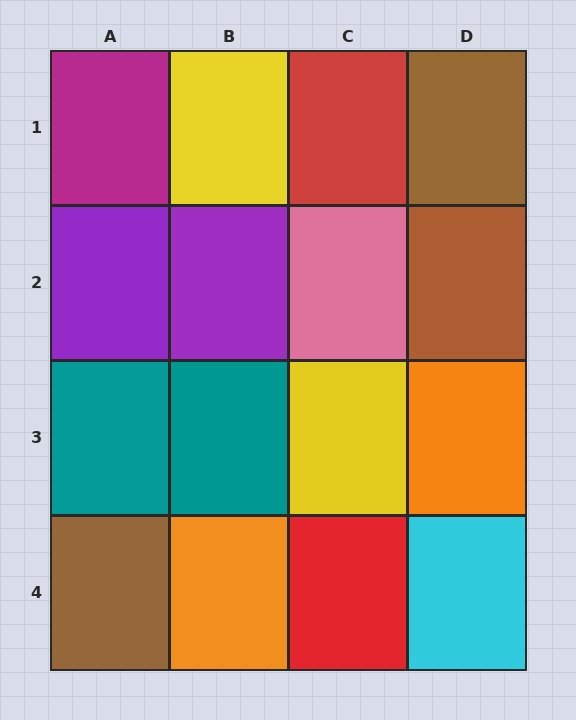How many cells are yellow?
2 cells are yellow.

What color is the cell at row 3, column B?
Teal.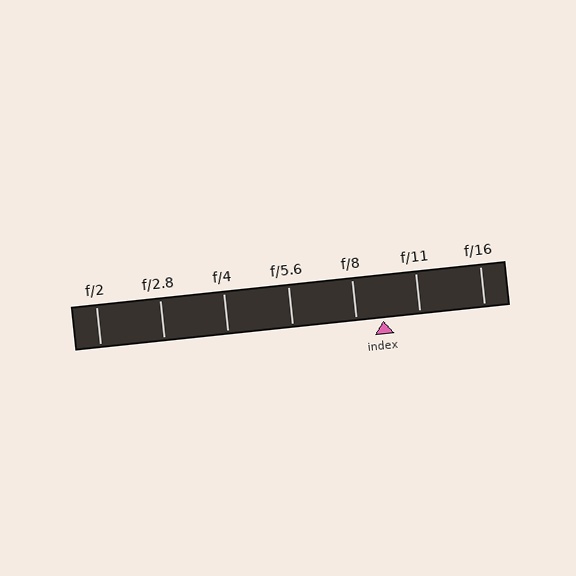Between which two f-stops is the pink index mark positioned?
The index mark is between f/8 and f/11.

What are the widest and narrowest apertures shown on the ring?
The widest aperture shown is f/2 and the narrowest is f/16.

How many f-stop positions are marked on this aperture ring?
There are 7 f-stop positions marked.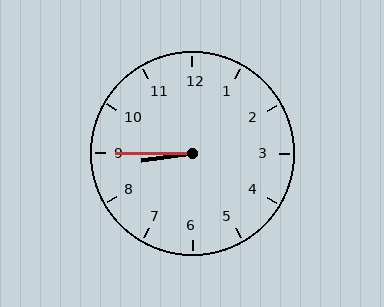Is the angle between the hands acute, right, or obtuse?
It is acute.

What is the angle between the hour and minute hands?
Approximately 8 degrees.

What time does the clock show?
8:45.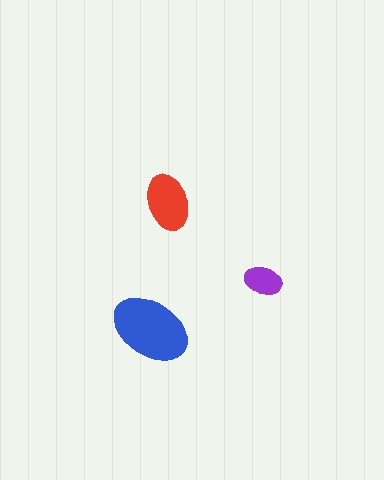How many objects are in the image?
There are 3 objects in the image.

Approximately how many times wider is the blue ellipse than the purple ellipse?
About 2 times wider.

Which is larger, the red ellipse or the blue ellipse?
The blue one.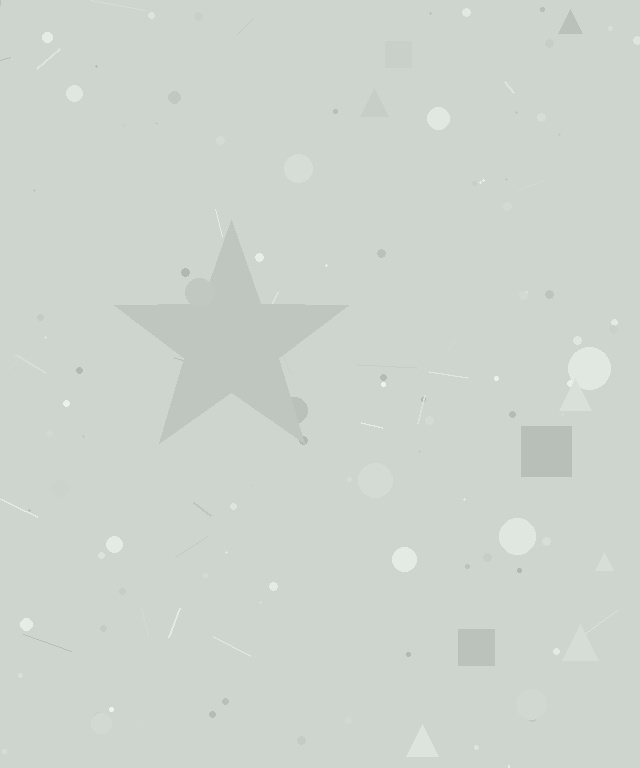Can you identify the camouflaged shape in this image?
The camouflaged shape is a star.